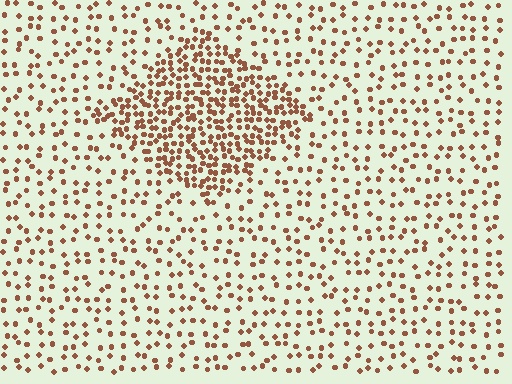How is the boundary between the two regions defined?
The boundary is defined by a change in element density (approximately 2.6x ratio). All elements are the same color, size, and shape.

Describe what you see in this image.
The image contains small brown elements arranged at two different densities. A diamond-shaped region is visible where the elements are more densely packed than the surrounding area.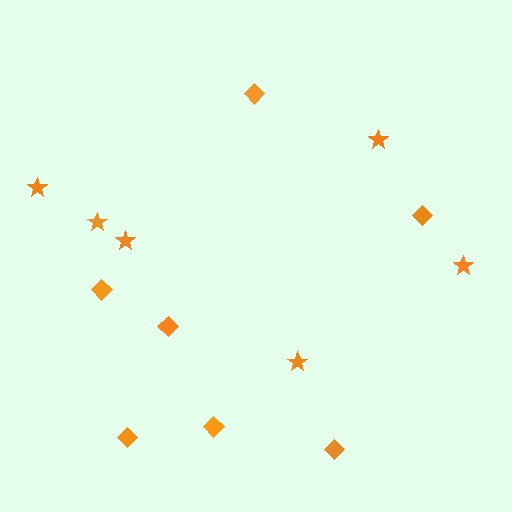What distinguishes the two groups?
There are 2 groups: one group of stars (6) and one group of diamonds (7).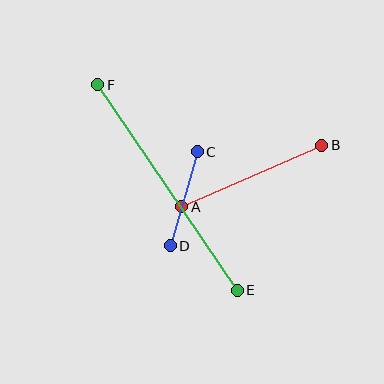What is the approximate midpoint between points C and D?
The midpoint is at approximately (184, 199) pixels.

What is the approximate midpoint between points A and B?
The midpoint is at approximately (252, 176) pixels.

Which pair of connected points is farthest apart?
Points E and F are farthest apart.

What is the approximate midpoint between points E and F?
The midpoint is at approximately (167, 188) pixels.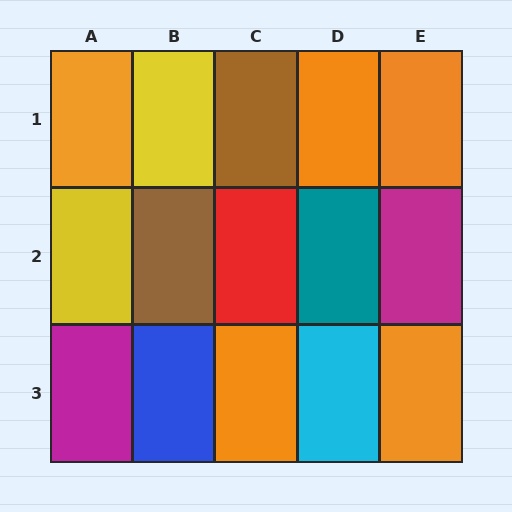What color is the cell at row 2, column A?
Yellow.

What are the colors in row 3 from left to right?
Magenta, blue, orange, cyan, orange.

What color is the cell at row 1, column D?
Orange.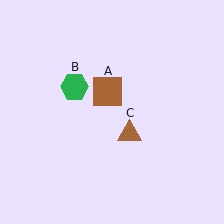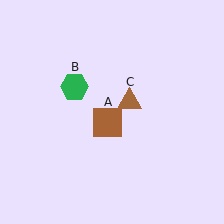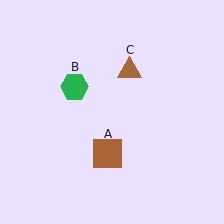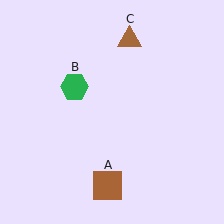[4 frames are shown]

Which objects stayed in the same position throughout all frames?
Green hexagon (object B) remained stationary.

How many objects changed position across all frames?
2 objects changed position: brown square (object A), brown triangle (object C).